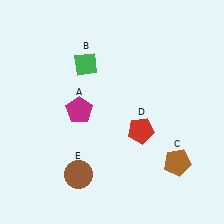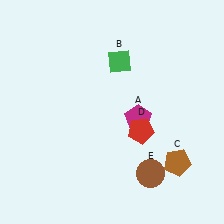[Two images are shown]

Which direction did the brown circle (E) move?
The brown circle (E) moved right.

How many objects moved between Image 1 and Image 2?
3 objects moved between the two images.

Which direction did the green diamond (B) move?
The green diamond (B) moved right.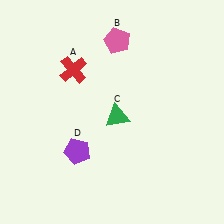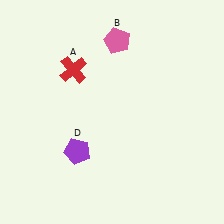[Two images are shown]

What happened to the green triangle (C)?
The green triangle (C) was removed in Image 2. It was in the bottom-right area of Image 1.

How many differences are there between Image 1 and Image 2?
There is 1 difference between the two images.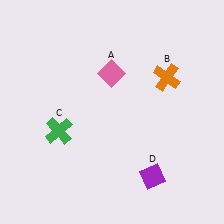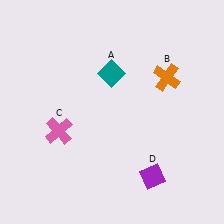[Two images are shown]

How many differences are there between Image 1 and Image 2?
There are 2 differences between the two images.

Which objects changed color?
A changed from pink to teal. C changed from green to pink.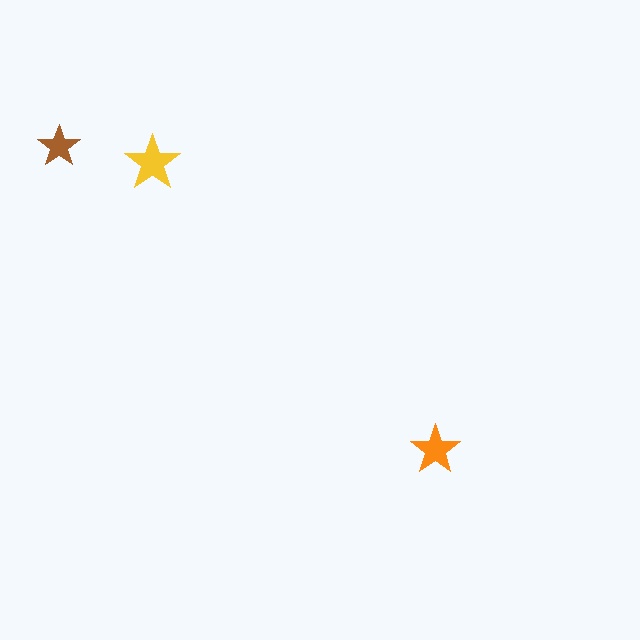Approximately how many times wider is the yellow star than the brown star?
About 1.5 times wider.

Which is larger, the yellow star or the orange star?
The yellow one.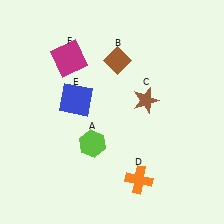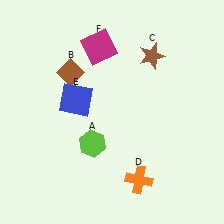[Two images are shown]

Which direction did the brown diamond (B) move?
The brown diamond (B) moved left.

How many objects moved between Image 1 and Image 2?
3 objects moved between the two images.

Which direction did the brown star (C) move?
The brown star (C) moved up.